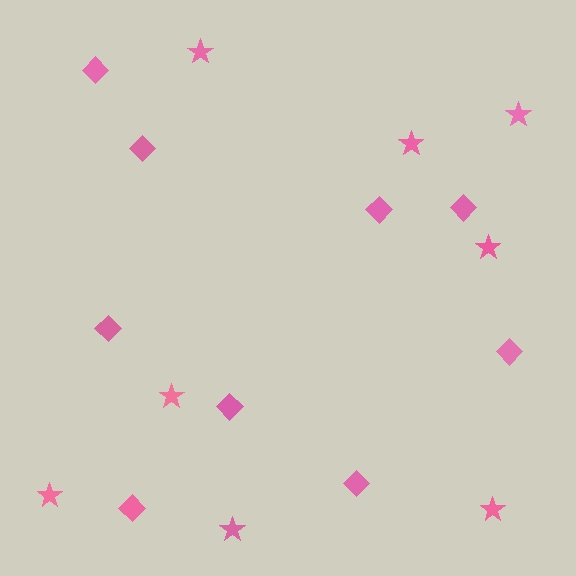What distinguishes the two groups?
There are 2 groups: one group of stars (8) and one group of diamonds (9).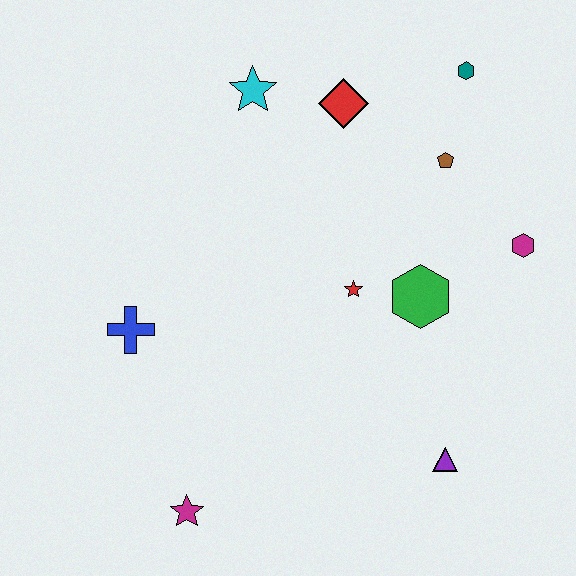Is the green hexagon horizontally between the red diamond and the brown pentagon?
Yes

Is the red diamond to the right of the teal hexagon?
No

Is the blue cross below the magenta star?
No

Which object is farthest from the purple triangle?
The cyan star is farthest from the purple triangle.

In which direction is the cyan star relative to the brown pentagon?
The cyan star is to the left of the brown pentagon.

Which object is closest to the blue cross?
The magenta star is closest to the blue cross.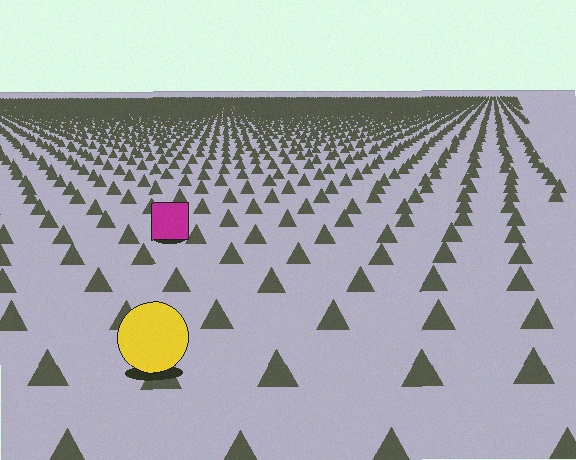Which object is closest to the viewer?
The yellow circle is closest. The texture marks near it are larger and more spread out.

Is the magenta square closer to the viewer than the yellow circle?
No. The yellow circle is closer — you can tell from the texture gradient: the ground texture is coarser near it.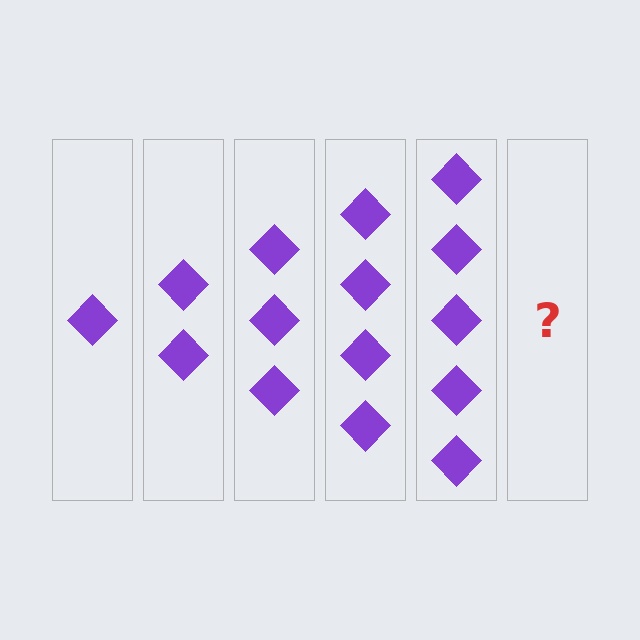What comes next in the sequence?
The next element should be 6 diamonds.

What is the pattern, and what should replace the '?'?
The pattern is that each step adds one more diamond. The '?' should be 6 diamonds.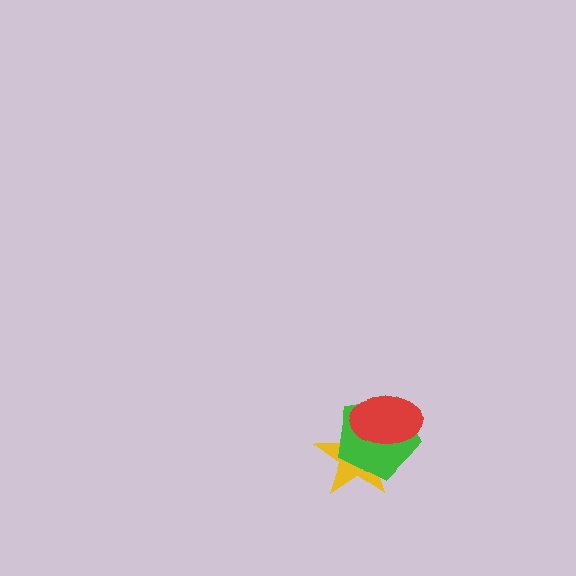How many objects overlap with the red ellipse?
2 objects overlap with the red ellipse.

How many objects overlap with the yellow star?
2 objects overlap with the yellow star.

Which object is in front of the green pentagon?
The red ellipse is in front of the green pentagon.